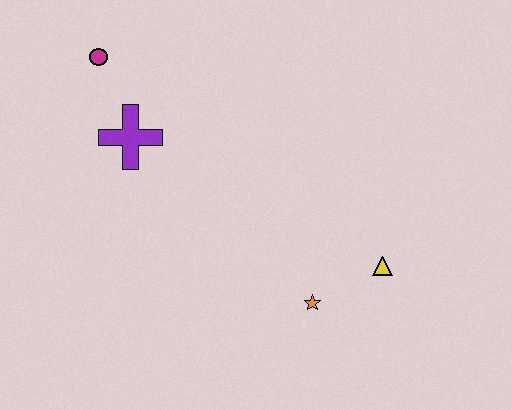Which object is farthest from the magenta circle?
The yellow triangle is farthest from the magenta circle.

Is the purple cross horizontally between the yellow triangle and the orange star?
No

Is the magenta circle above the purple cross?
Yes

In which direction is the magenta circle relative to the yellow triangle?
The magenta circle is to the left of the yellow triangle.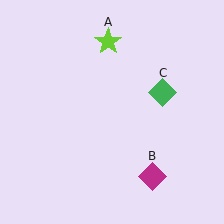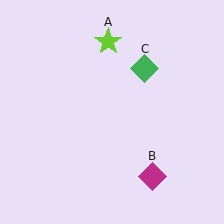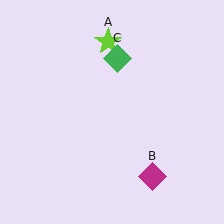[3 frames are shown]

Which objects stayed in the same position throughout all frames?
Lime star (object A) and magenta diamond (object B) remained stationary.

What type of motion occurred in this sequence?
The green diamond (object C) rotated counterclockwise around the center of the scene.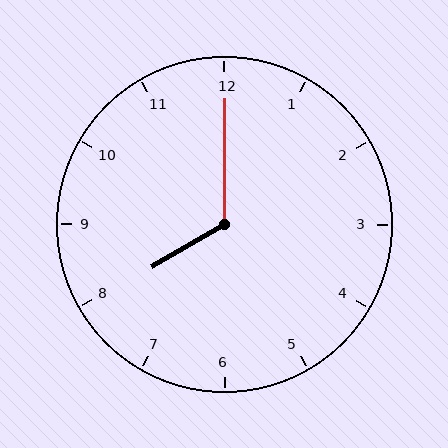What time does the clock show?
8:00.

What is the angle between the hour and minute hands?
Approximately 120 degrees.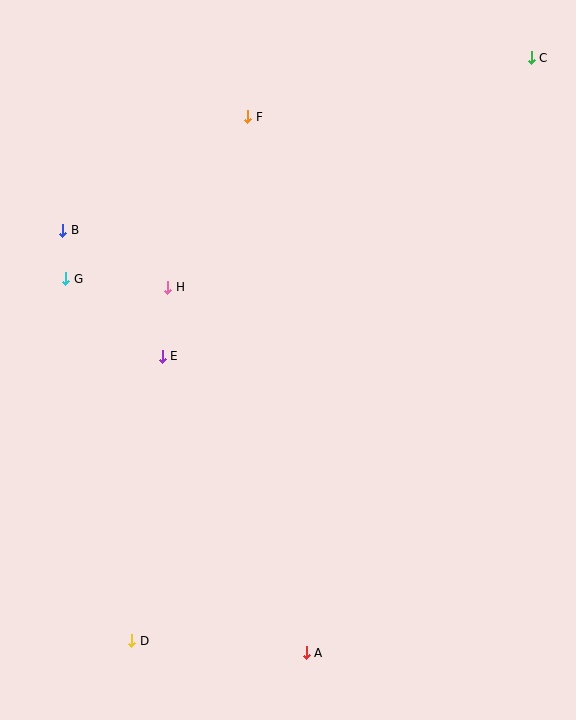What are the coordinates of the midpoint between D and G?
The midpoint between D and G is at (99, 460).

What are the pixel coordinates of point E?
Point E is at (162, 356).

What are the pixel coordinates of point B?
Point B is at (63, 230).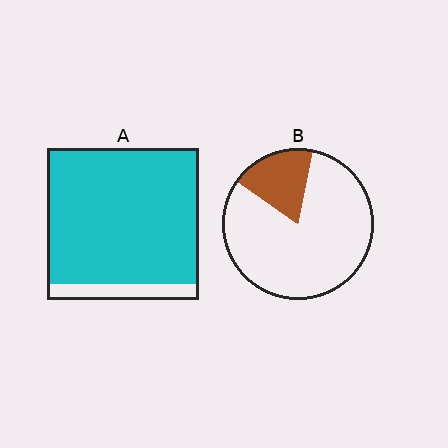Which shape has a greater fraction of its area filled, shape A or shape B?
Shape A.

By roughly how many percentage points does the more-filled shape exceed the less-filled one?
By roughly 70 percentage points (A over B).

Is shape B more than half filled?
No.